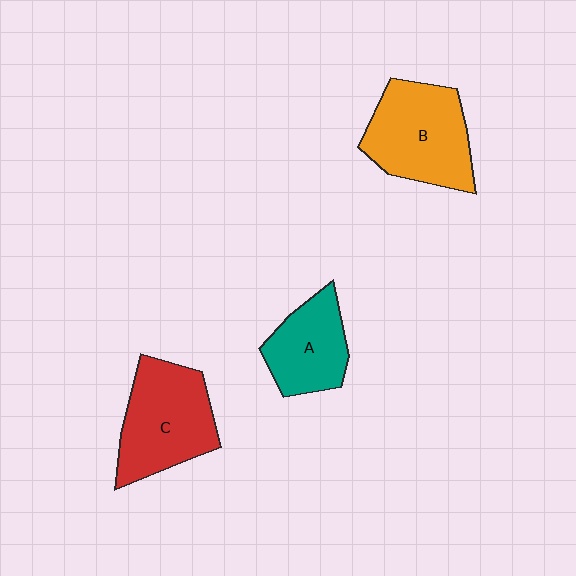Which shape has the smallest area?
Shape A (teal).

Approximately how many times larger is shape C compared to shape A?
Approximately 1.4 times.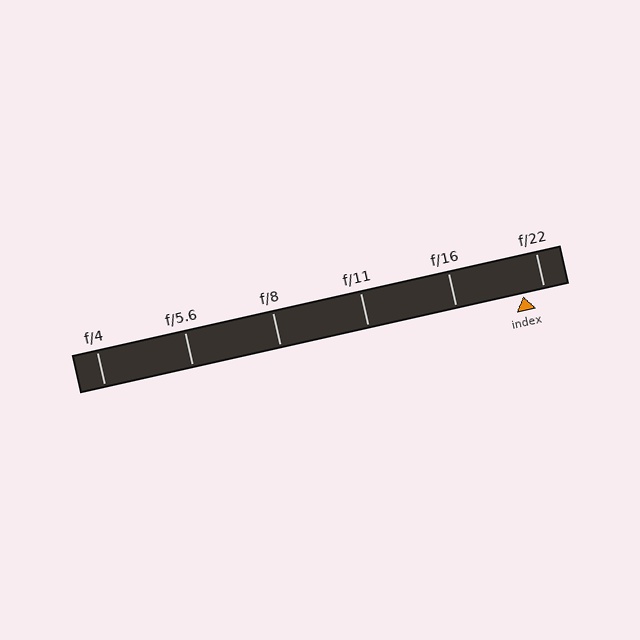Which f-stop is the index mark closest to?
The index mark is closest to f/22.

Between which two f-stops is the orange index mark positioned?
The index mark is between f/16 and f/22.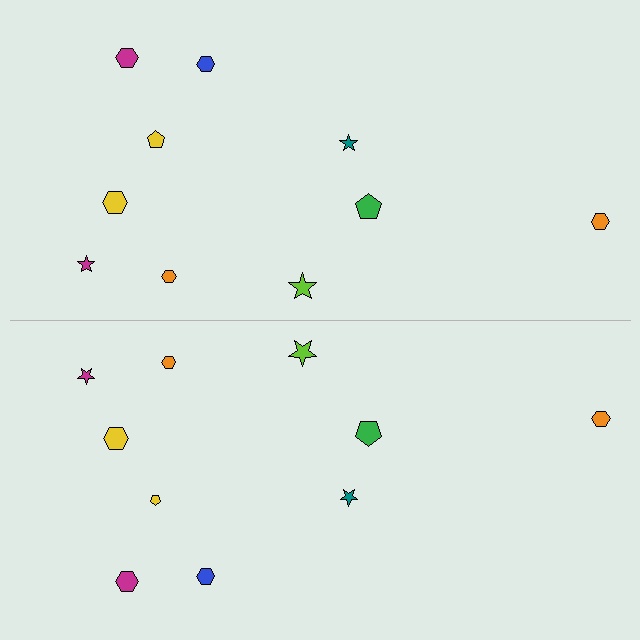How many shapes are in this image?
There are 20 shapes in this image.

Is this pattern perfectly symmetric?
No, the pattern is not perfectly symmetric. The yellow pentagon on the bottom side has a different size than its mirror counterpart.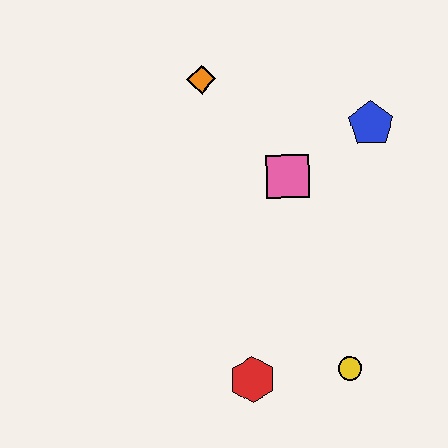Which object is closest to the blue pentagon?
The pink square is closest to the blue pentagon.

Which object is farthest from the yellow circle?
The orange diamond is farthest from the yellow circle.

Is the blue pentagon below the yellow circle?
No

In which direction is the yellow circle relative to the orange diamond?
The yellow circle is below the orange diamond.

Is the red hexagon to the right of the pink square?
No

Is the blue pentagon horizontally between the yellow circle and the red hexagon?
No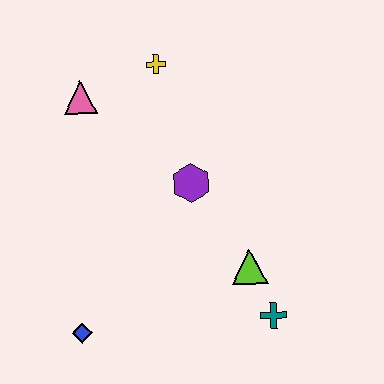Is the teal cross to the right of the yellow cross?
Yes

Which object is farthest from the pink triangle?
The teal cross is farthest from the pink triangle.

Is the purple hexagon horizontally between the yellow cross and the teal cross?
Yes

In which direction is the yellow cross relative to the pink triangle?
The yellow cross is to the right of the pink triangle.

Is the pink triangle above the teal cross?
Yes